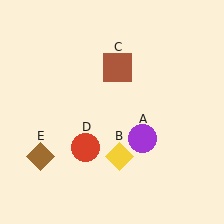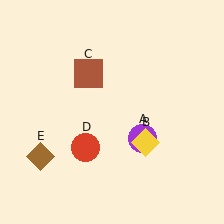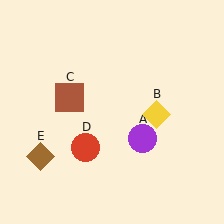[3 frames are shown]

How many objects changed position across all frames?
2 objects changed position: yellow diamond (object B), brown square (object C).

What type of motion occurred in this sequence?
The yellow diamond (object B), brown square (object C) rotated counterclockwise around the center of the scene.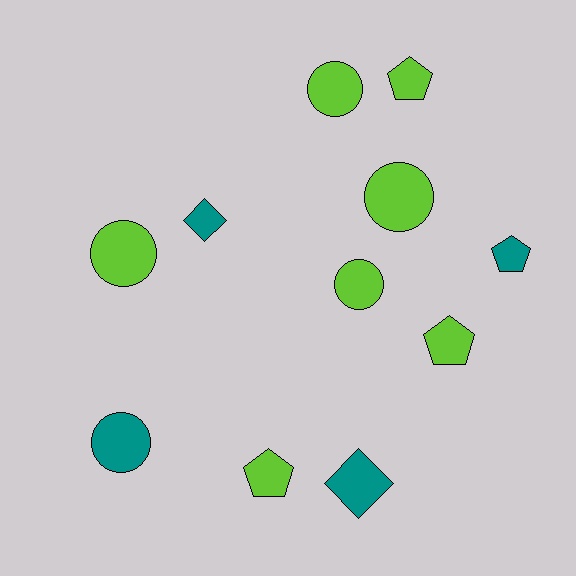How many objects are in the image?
There are 11 objects.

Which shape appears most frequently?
Circle, with 5 objects.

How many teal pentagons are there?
There is 1 teal pentagon.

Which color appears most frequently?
Lime, with 7 objects.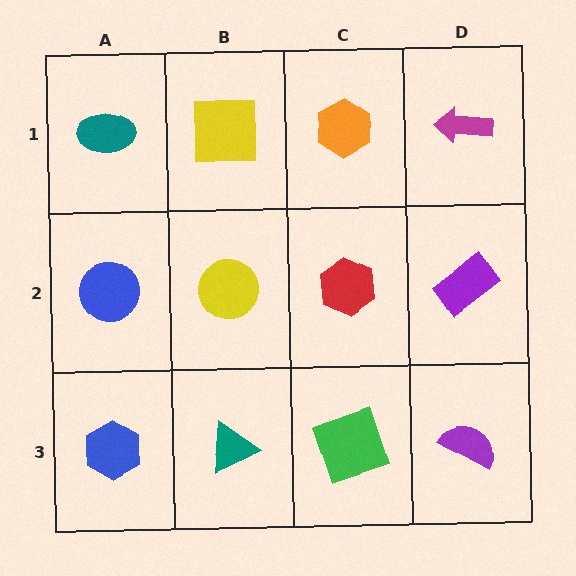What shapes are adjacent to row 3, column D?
A purple rectangle (row 2, column D), a green square (row 3, column C).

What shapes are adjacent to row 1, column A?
A blue circle (row 2, column A), a yellow square (row 1, column B).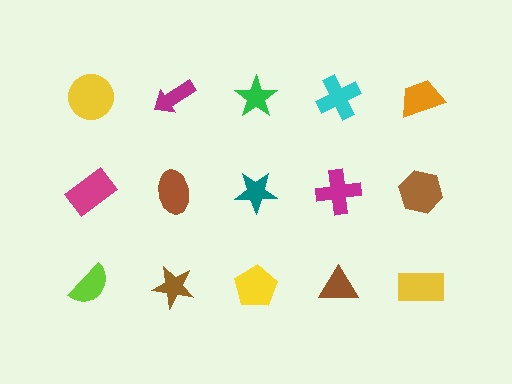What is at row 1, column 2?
A magenta arrow.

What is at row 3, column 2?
A brown star.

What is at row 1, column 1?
A yellow circle.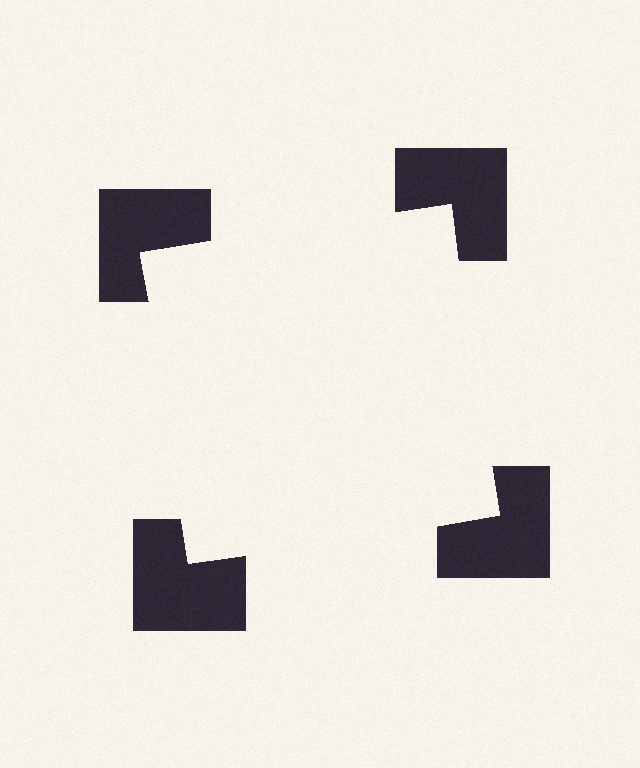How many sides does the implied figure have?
4 sides.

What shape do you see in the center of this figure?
An illusory square — its edges are inferred from the aligned wedge cuts in the notched squares, not physically drawn.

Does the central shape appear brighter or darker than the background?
It typically appears slightly brighter than the background, even though no actual brightness change is drawn.